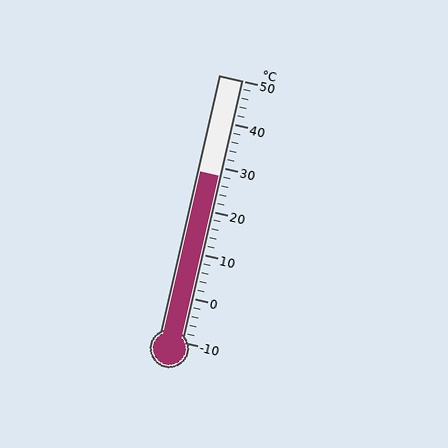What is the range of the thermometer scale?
The thermometer scale ranges from -10°C to 50°C.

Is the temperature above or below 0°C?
The temperature is above 0°C.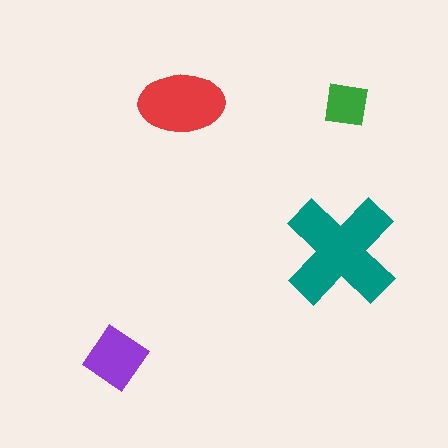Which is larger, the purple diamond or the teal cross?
The teal cross.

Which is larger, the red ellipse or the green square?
The red ellipse.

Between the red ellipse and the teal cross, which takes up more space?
The teal cross.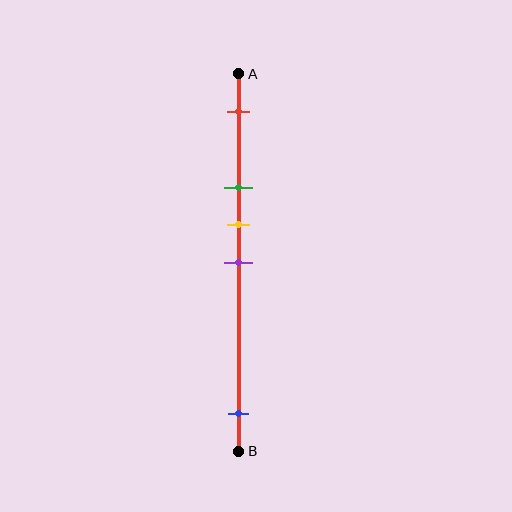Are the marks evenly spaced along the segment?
No, the marks are not evenly spaced.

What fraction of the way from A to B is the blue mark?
The blue mark is approximately 90% (0.9) of the way from A to B.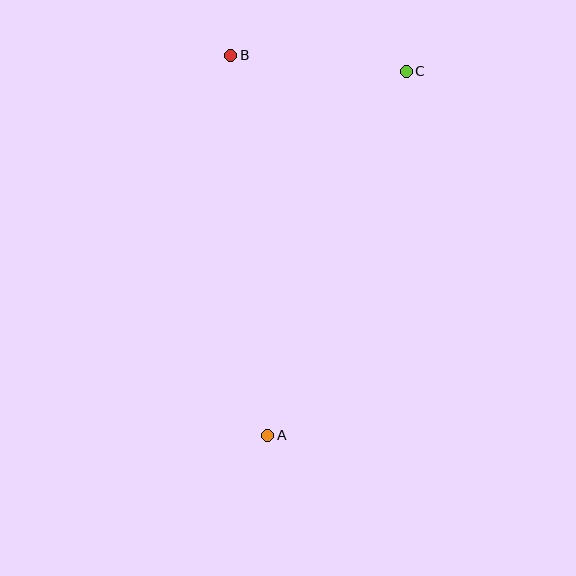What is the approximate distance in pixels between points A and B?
The distance between A and B is approximately 382 pixels.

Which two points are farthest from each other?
Points A and C are farthest from each other.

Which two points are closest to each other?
Points B and C are closest to each other.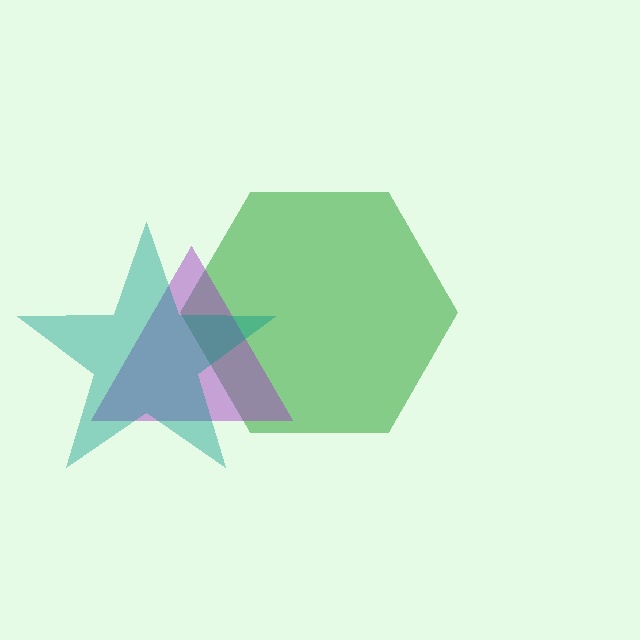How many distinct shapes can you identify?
There are 3 distinct shapes: a green hexagon, a purple triangle, a teal star.